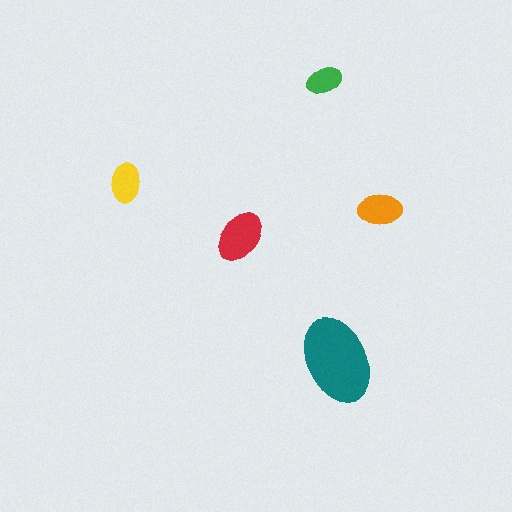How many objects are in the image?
There are 5 objects in the image.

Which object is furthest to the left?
The yellow ellipse is leftmost.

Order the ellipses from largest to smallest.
the teal one, the red one, the orange one, the yellow one, the green one.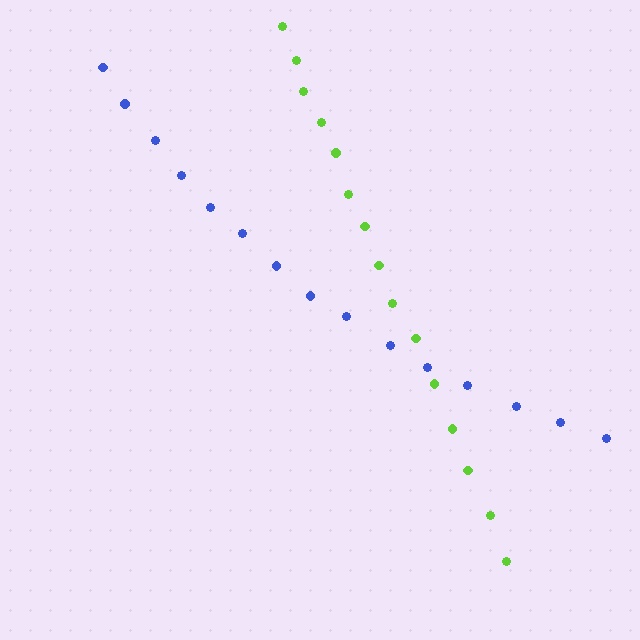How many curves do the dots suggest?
There are 2 distinct paths.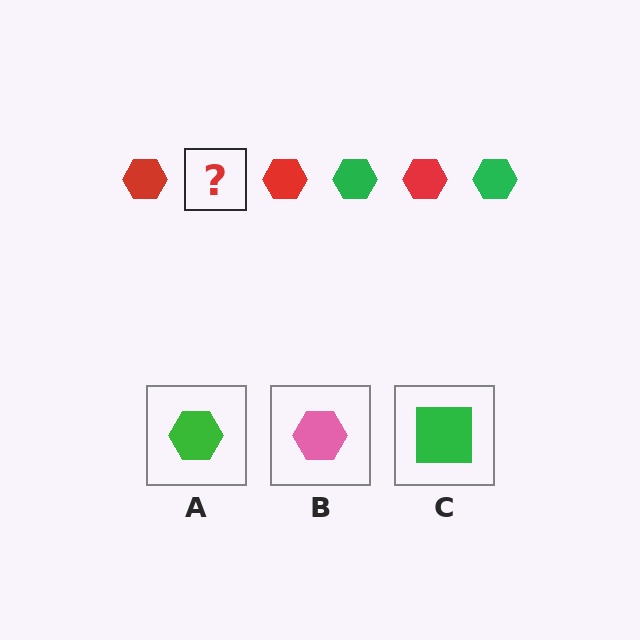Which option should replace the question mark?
Option A.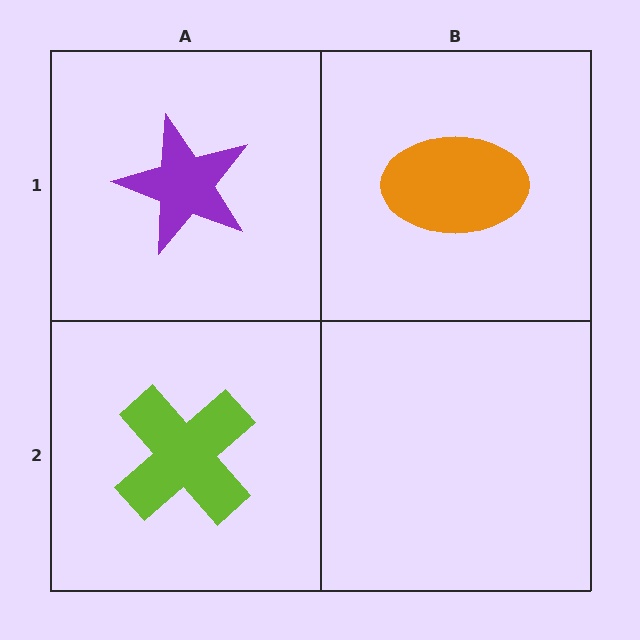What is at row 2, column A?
A lime cross.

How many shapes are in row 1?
2 shapes.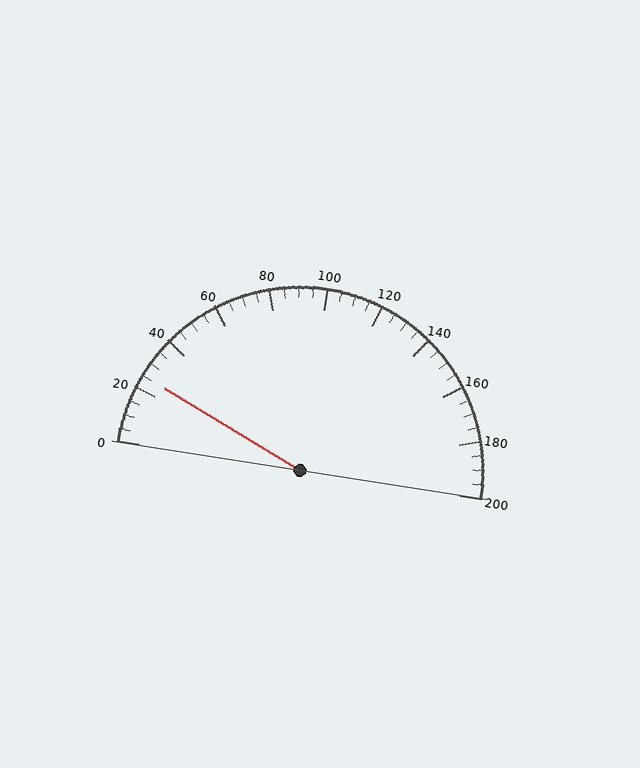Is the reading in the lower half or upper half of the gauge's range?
The reading is in the lower half of the range (0 to 200).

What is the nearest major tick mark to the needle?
The nearest major tick mark is 20.